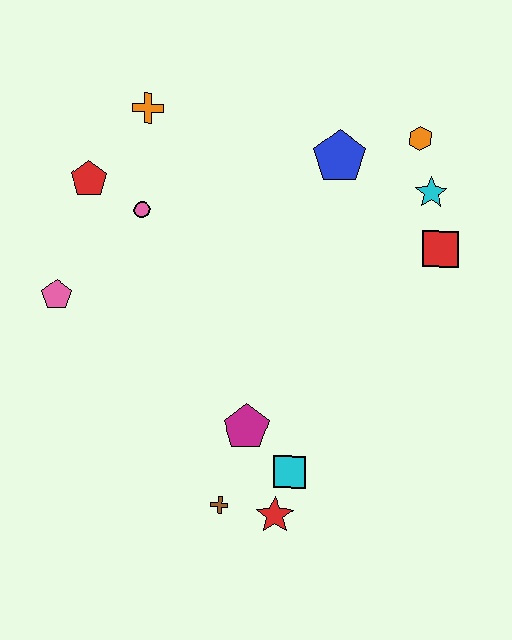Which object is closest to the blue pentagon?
The orange hexagon is closest to the blue pentagon.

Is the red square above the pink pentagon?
Yes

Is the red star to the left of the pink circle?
No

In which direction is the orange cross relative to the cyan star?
The orange cross is to the left of the cyan star.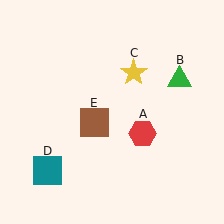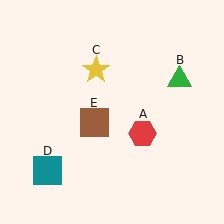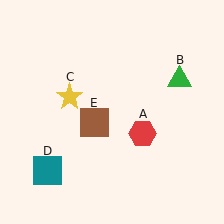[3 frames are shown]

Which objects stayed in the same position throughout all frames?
Red hexagon (object A) and green triangle (object B) and teal square (object D) and brown square (object E) remained stationary.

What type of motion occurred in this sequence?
The yellow star (object C) rotated counterclockwise around the center of the scene.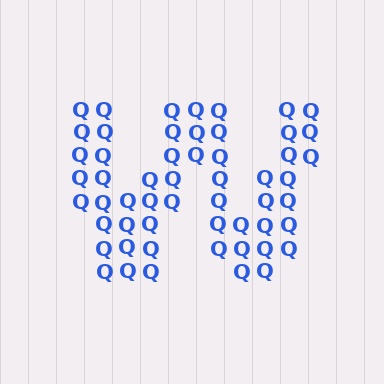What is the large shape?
The large shape is the letter W.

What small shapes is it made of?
It is made of small letter Q's.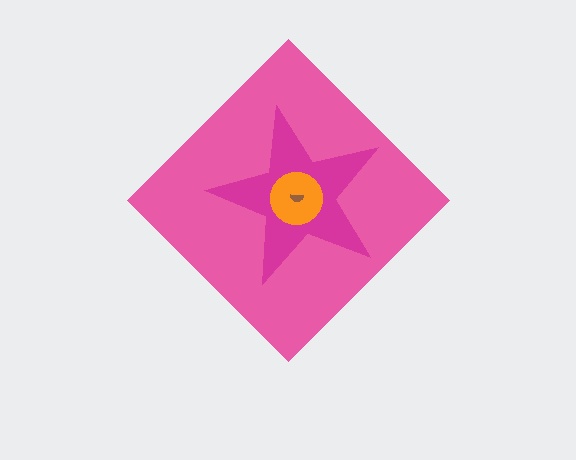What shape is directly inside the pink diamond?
The magenta star.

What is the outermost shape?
The pink diamond.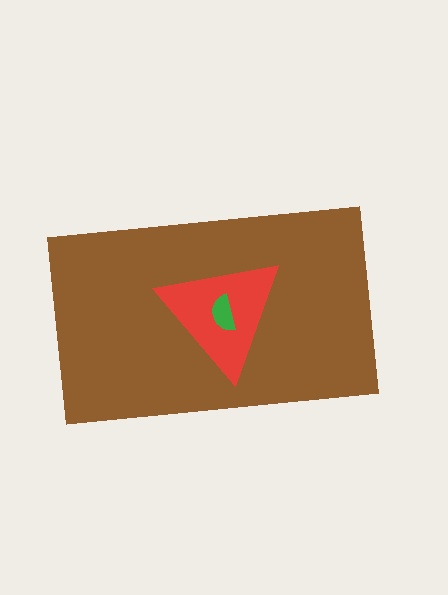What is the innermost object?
The green semicircle.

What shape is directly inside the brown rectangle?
The red triangle.